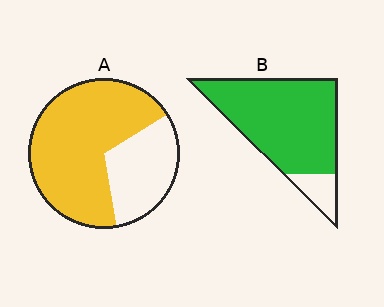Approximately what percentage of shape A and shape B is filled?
A is approximately 70% and B is approximately 85%.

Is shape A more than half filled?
Yes.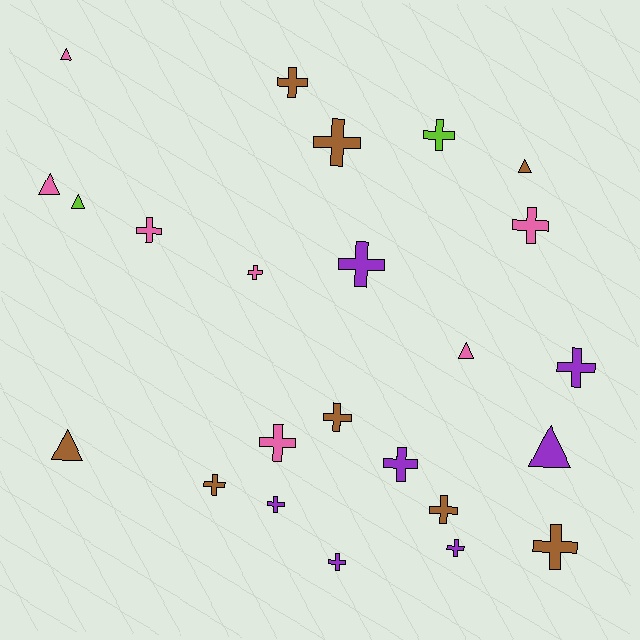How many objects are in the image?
There are 24 objects.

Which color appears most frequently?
Brown, with 8 objects.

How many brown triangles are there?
There are 2 brown triangles.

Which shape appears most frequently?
Cross, with 17 objects.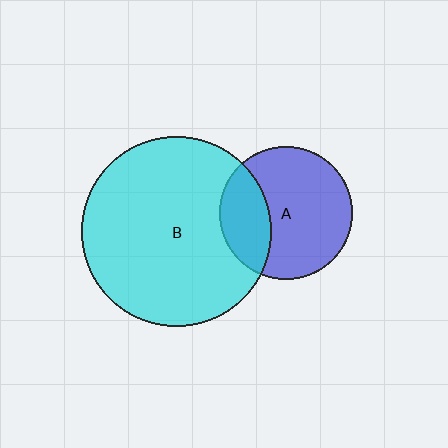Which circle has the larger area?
Circle B (cyan).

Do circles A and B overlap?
Yes.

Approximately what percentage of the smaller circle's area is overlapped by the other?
Approximately 30%.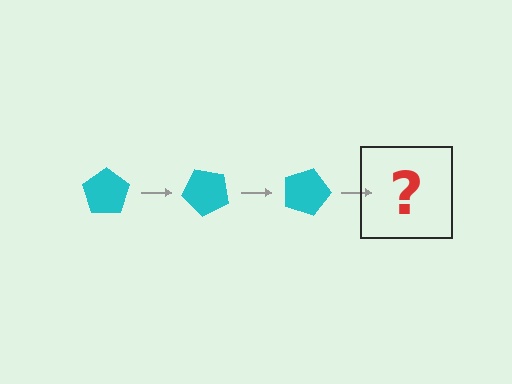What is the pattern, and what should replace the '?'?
The pattern is that the pentagon rotates 45 degrees each step. The '?' should be a cyan pentagon rotated 135 degrees.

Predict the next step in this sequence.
The next step is a cyan pentagon rotated 135 degrees.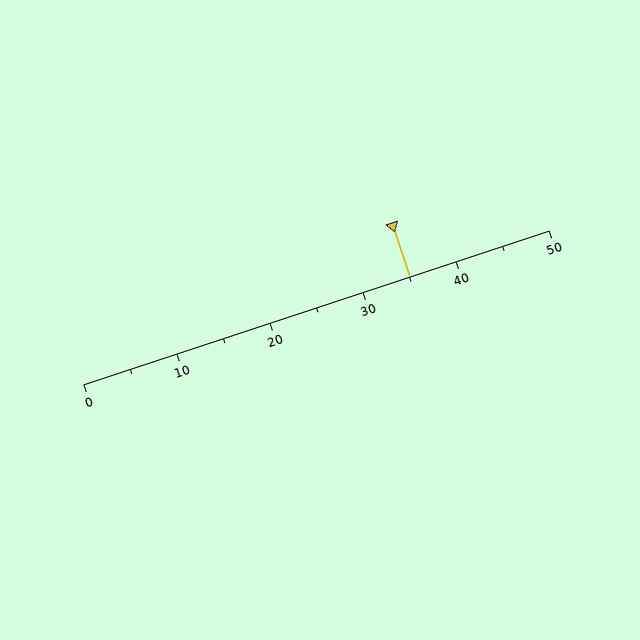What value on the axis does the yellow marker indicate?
The marker indicates approximately 35.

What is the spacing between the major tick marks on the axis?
The major ticks are spaced 10 apart.